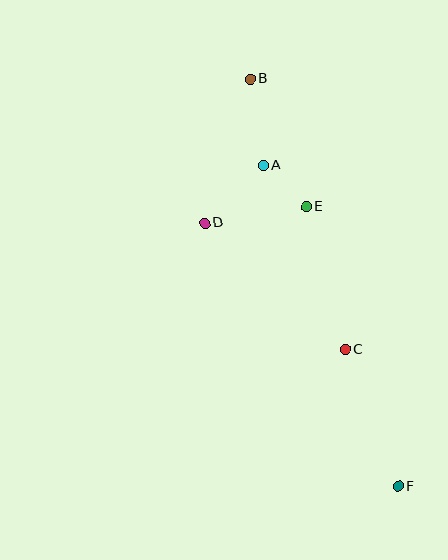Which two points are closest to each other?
Points A and E are closest to each other.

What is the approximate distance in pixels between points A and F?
The distance between A and F is approximately 349 pixels.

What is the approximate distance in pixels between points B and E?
The distance between B and E is approximately 139 pixels.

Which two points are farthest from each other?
Points B and F are farthest from each other.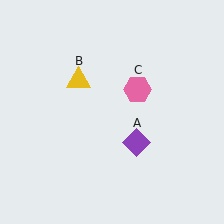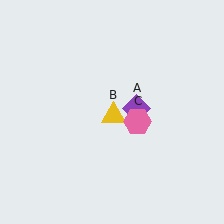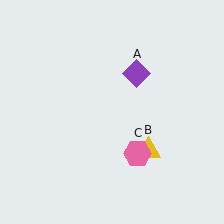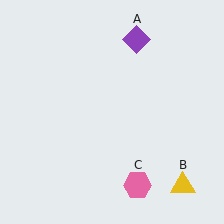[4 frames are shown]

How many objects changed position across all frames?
3 objects changed position: purple diamond (object A), yellow triangle (object B), pink hexagon (object C).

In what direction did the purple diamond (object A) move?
The purple diamond (object A) moved up.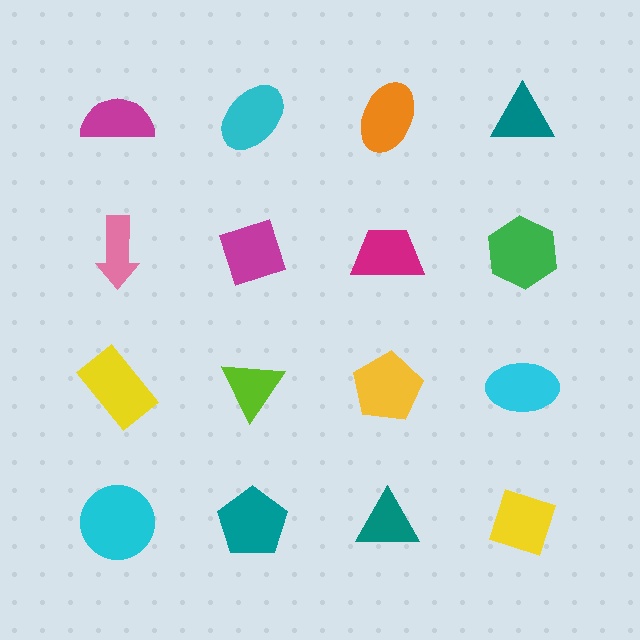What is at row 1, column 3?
An orange ellipse.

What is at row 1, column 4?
A teal triangle.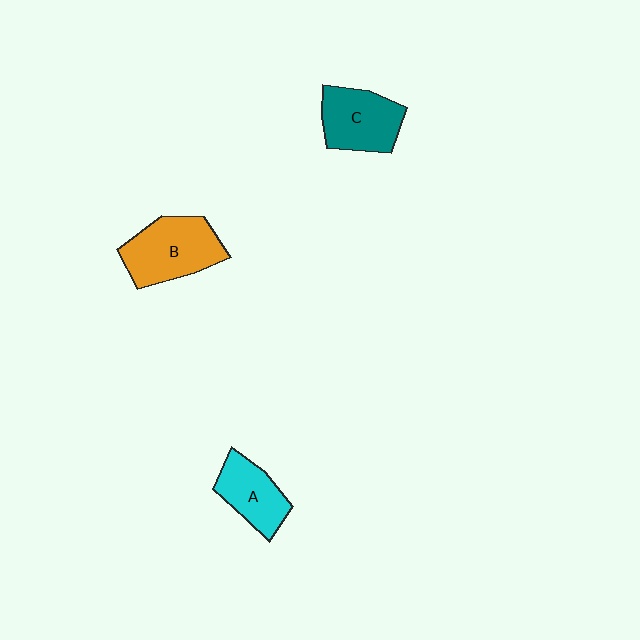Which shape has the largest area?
Shape B (orange).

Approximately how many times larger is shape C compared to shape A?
Approximately 1.2 times.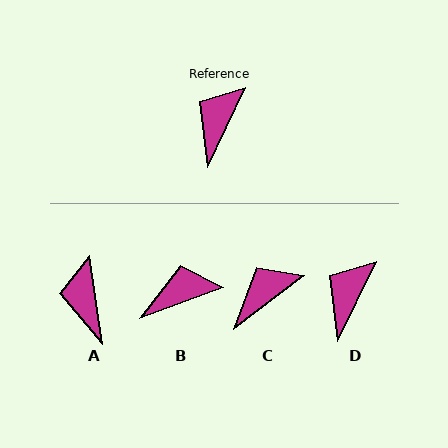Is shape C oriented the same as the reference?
No, it is off by about 27 degrees.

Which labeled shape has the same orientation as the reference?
D.